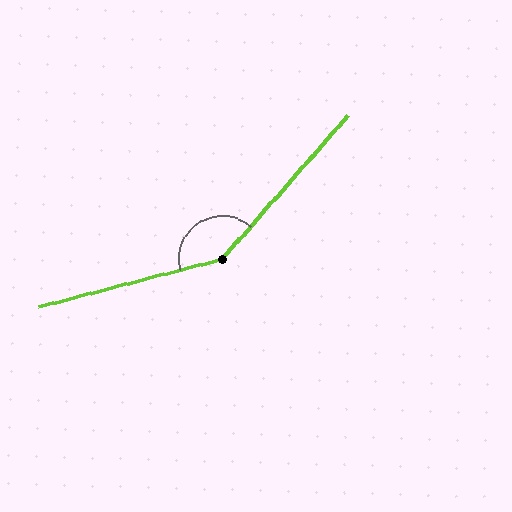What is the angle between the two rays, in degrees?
Approximately 146 degrees.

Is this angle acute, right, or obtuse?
It is obtuse.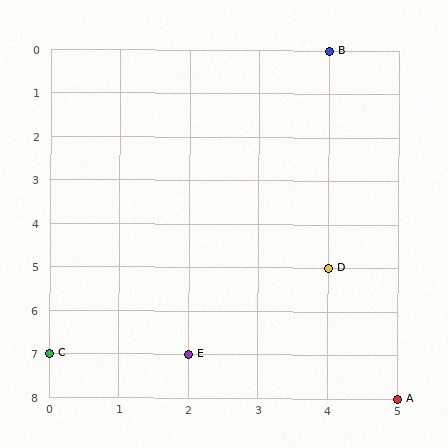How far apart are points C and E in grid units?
Points C and E are 2 columns apart.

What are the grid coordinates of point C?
Point C is at grid coordinates (0, 7).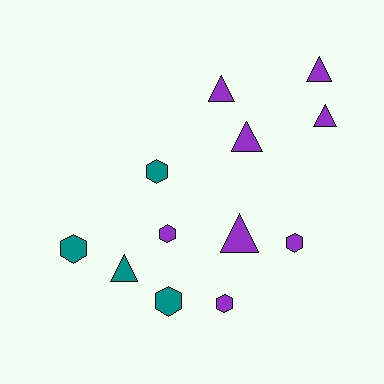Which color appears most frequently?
Purple, with 8 objects.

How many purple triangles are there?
There are 5 purple triangles.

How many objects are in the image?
There are 12 objects.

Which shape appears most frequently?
Hexagon, with 6 objects.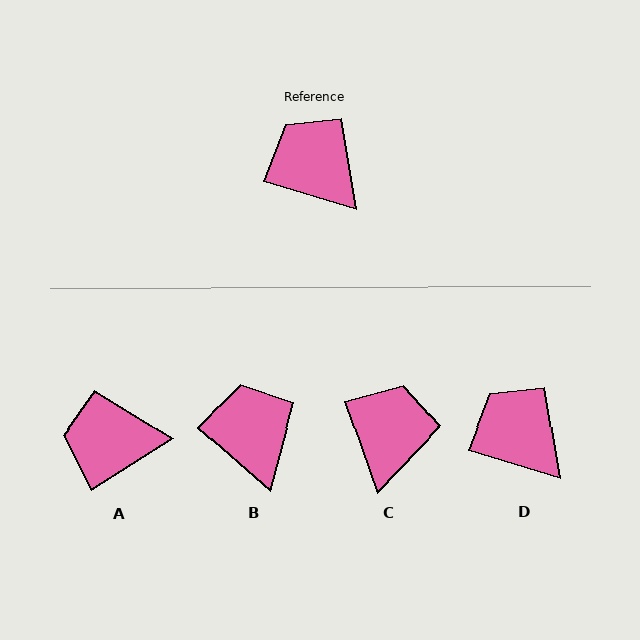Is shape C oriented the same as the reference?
No, it is off by about 53 degrees.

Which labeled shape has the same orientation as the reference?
D.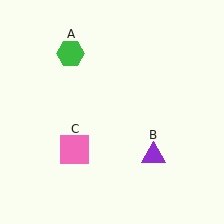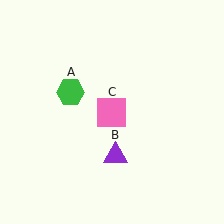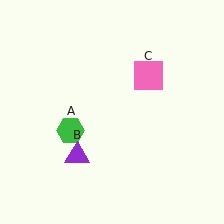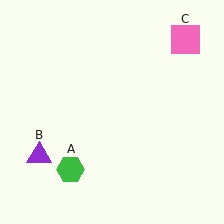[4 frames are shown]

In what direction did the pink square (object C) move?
The pink square (object C) moved up and to the right.